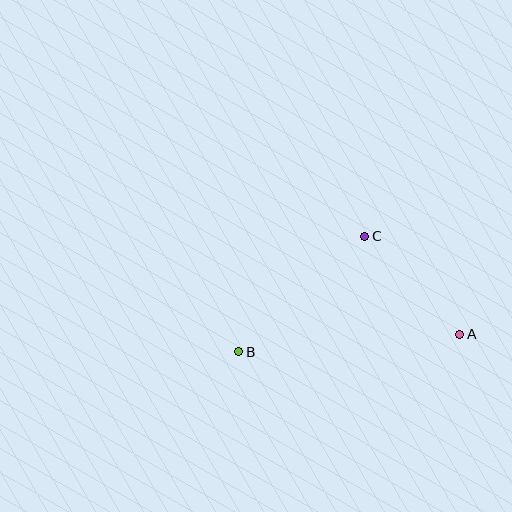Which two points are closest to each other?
Points A and C are closest to each other.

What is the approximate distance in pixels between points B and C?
The distance between B and C is approximately 171 pixels.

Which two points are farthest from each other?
Points A and B are farthest from each other.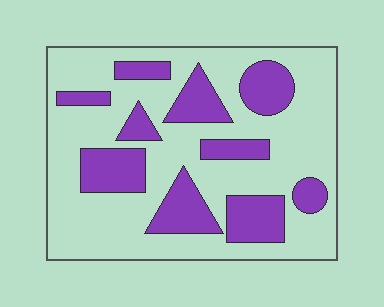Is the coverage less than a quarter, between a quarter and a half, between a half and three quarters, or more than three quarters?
Between a quarter and a half.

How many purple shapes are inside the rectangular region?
10.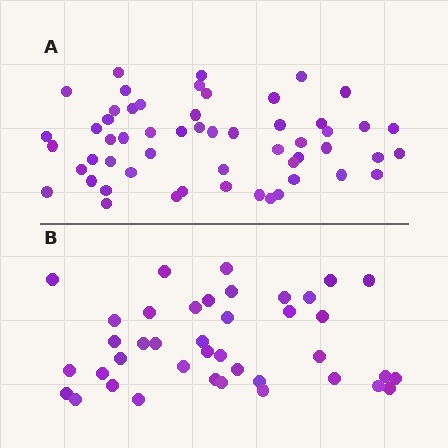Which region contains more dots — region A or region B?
Region A (the top region) has more dots.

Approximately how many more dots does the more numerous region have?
Region A has approximately 15 more dots than region B.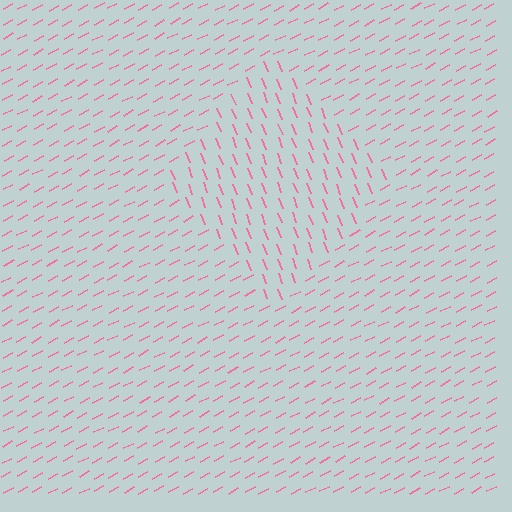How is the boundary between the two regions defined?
The boundary is defined purely by a change in line orientation (approximately 83 degrees difference). All lines are the same color and thickness.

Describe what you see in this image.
The image is filled with small pink line segments. A diamond region in the image has lines oriented differently from the surrounding lines, creating a visible texture boundary.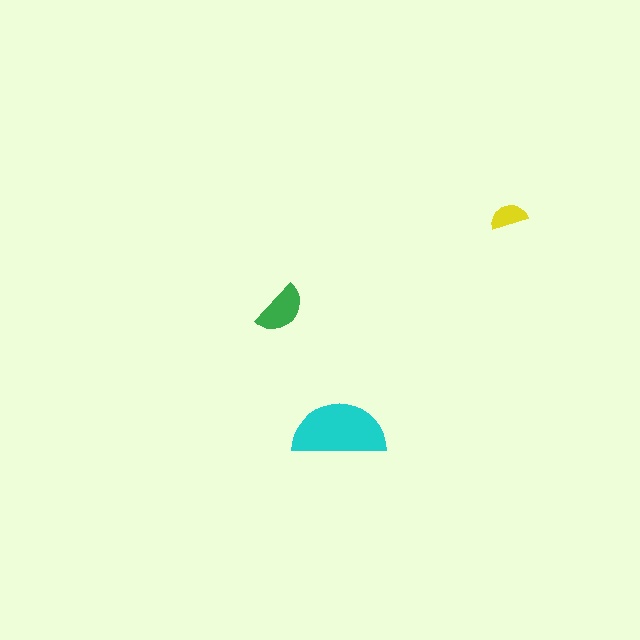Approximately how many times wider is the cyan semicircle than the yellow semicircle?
About 2.5 times wider.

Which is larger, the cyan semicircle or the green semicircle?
The cyan one.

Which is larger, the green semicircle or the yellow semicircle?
The green one.